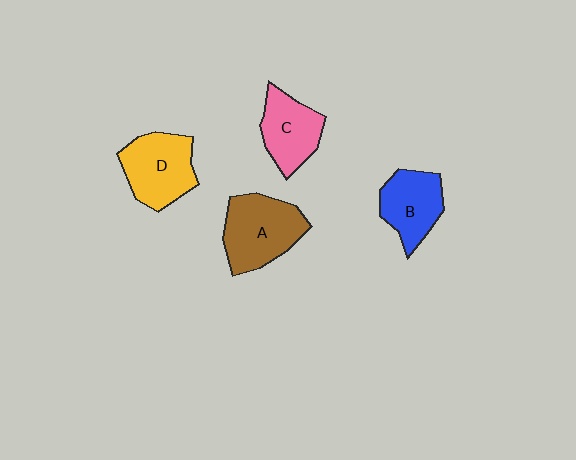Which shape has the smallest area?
Shape C (pink).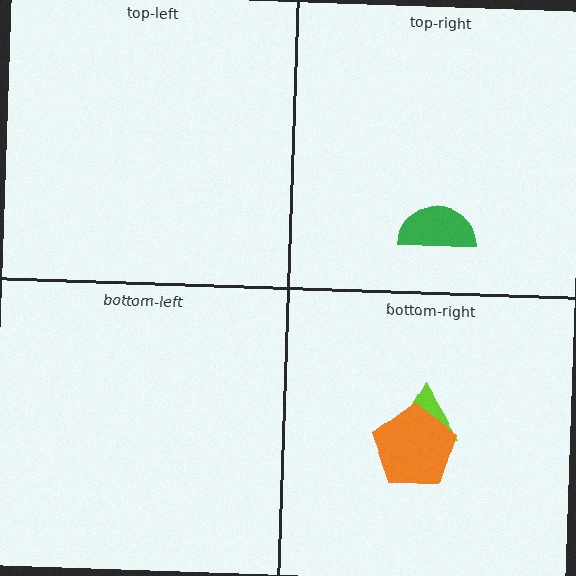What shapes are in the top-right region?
The green semicircle.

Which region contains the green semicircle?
The top-right region.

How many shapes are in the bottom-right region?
2.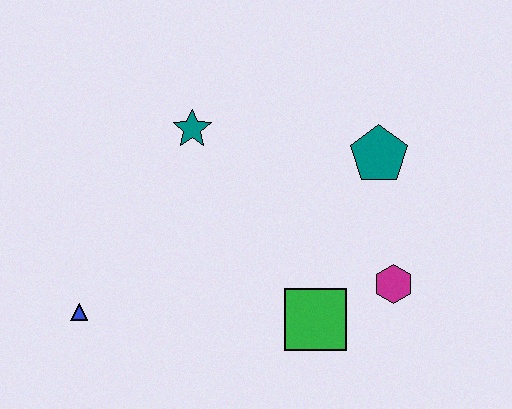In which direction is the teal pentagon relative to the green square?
The teal pentagon is above the green square.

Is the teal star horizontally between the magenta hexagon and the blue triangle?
Yes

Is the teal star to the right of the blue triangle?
Yes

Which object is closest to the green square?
The magenta hexagon is closest to the green square.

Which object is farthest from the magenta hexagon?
The blue triangle is farthest from the magenta hexagon.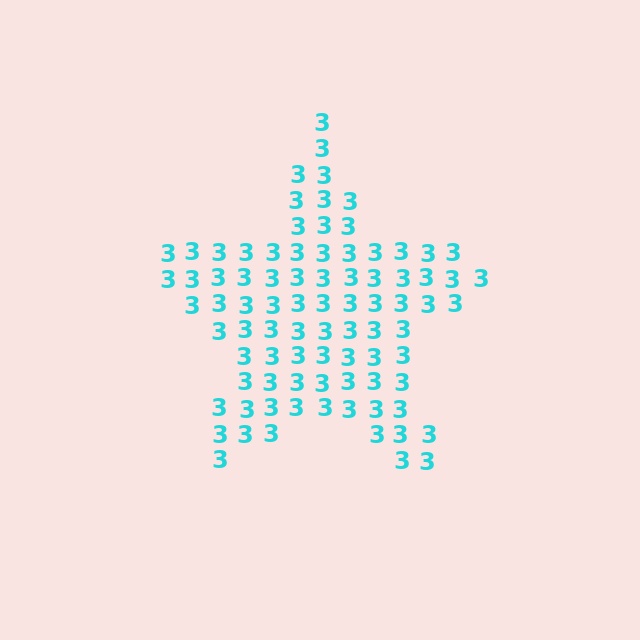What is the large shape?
The large shape is a star.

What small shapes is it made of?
It is made of small digit 3's.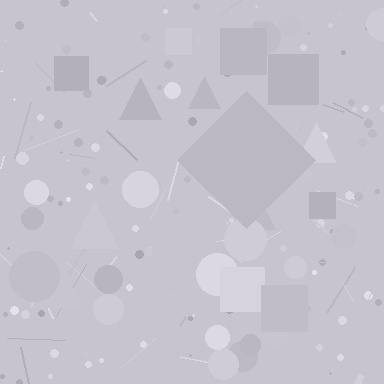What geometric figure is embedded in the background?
A diamond is embedded in the background.